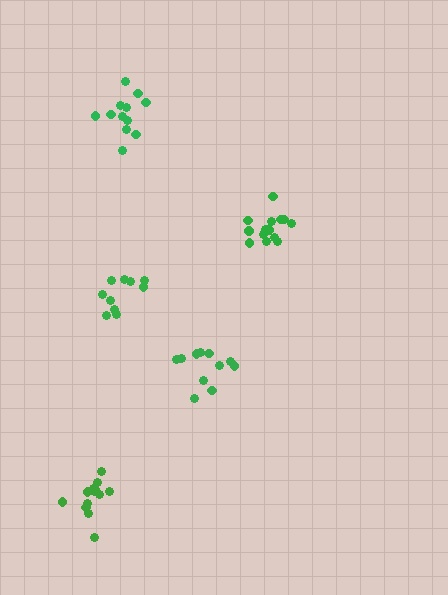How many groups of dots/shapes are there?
There are 5 groups.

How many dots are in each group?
Group 1: 14 dots, Group 2: 14 dots, Group 3: 12 dots, Group 4: 11 dots, Group 5: 10 dots (61 total).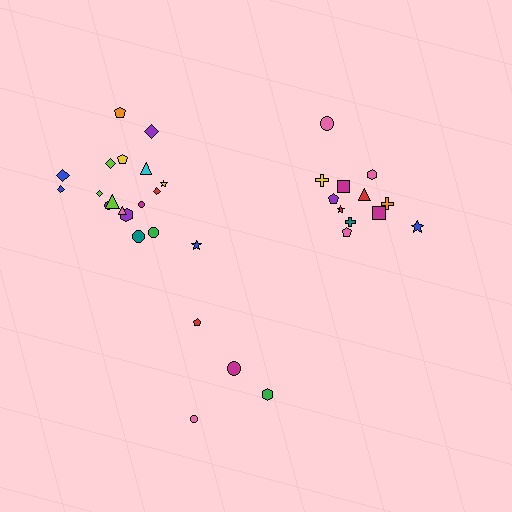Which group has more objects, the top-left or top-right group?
The top-left group.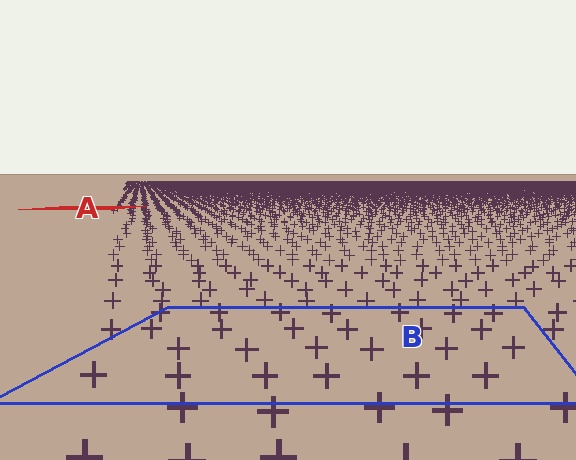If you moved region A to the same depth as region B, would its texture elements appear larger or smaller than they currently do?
They would appear larger. At a closer depth, the same texture elements are projected at a bigger on-screen size.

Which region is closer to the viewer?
Region B is closer. The texture elements there are larger and more spread out.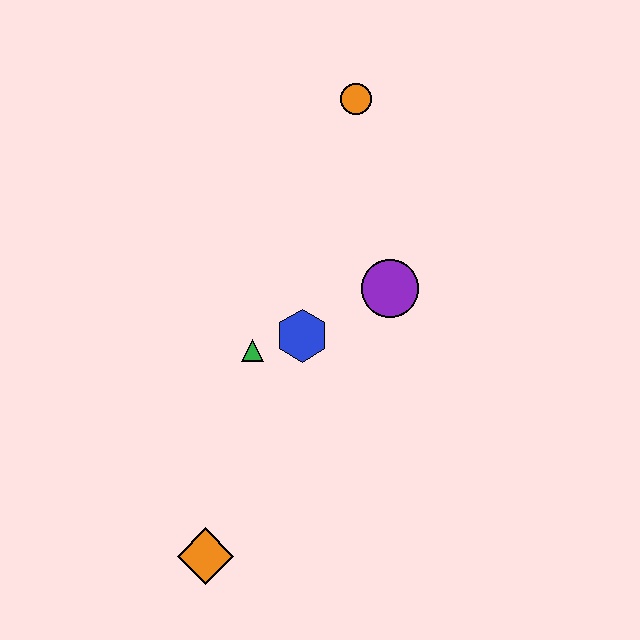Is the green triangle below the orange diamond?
No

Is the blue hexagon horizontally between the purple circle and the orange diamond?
Yes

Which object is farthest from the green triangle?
The orange circle is farthest from the green triangle.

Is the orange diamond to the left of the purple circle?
Yes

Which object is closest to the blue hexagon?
The green triangle is closest to the blue hexagon.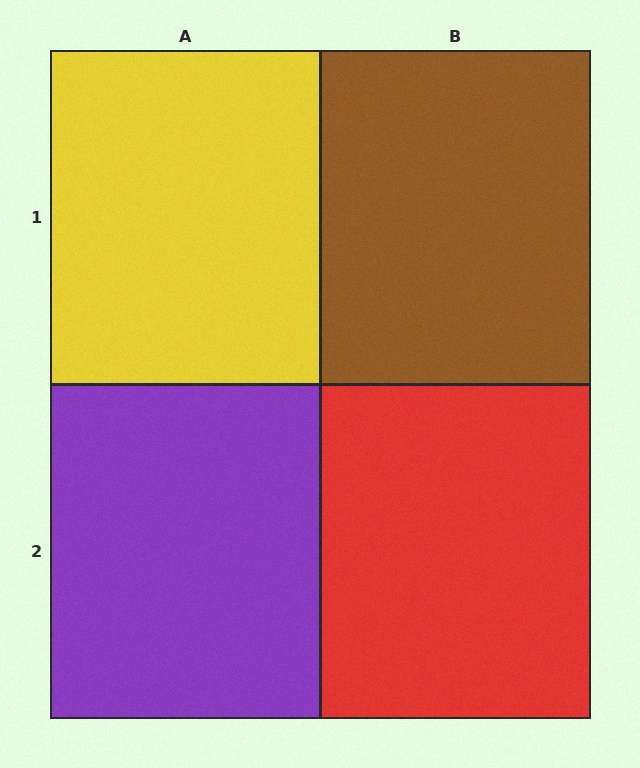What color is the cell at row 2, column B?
Red.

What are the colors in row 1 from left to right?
Yellow, brown.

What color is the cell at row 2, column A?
Purple.